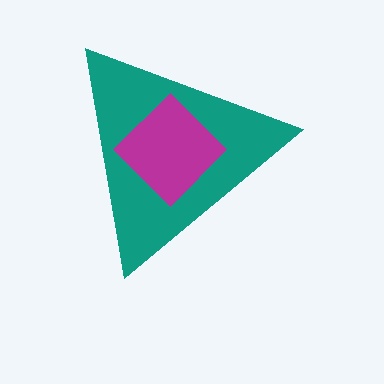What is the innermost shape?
The magenta diamond.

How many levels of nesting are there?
2.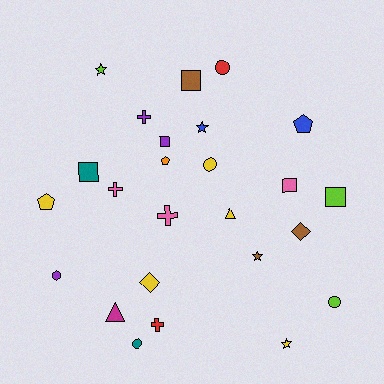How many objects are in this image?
There are 25 objects.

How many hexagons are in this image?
There is 1 hexagon.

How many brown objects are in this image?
There are 3 brown objects.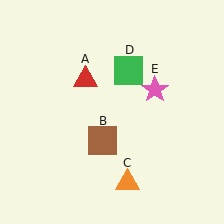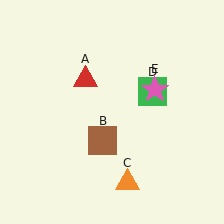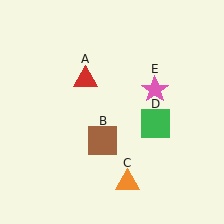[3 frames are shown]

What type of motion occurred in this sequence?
The green square (object D) rotated clockwise around the center of the scene.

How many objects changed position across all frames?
1 object changed position: green square (object D).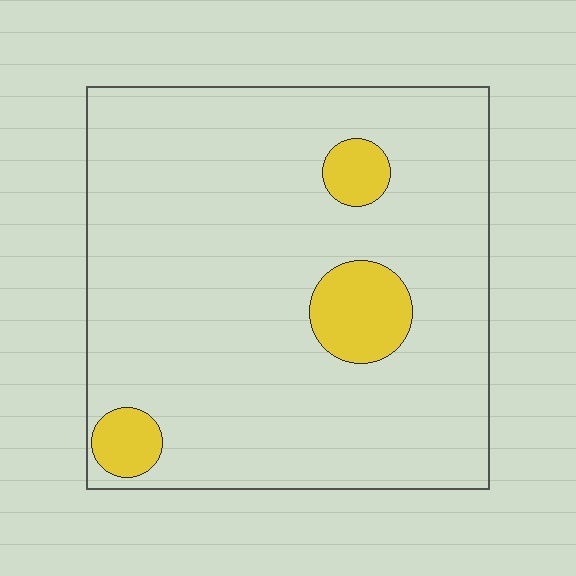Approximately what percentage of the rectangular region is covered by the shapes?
Approximately 10%.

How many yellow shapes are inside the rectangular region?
3.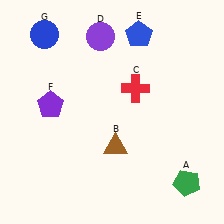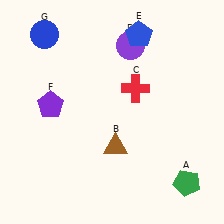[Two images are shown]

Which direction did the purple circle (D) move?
The purple circle (D) moved right.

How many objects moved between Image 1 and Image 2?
1 object moved between the two images.